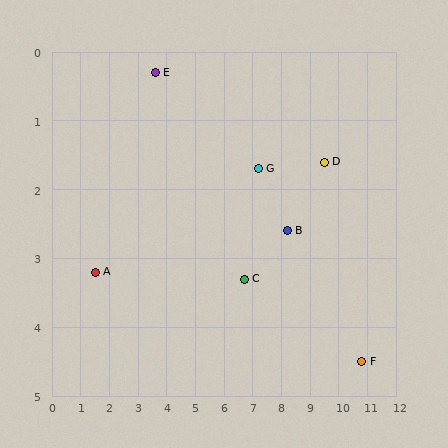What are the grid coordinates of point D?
Point D is at approximately (9.5, 1.6).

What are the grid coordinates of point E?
Point E is at approximately (3.6, 0.3).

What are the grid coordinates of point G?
Point G is at approximately (7.2, 1.7).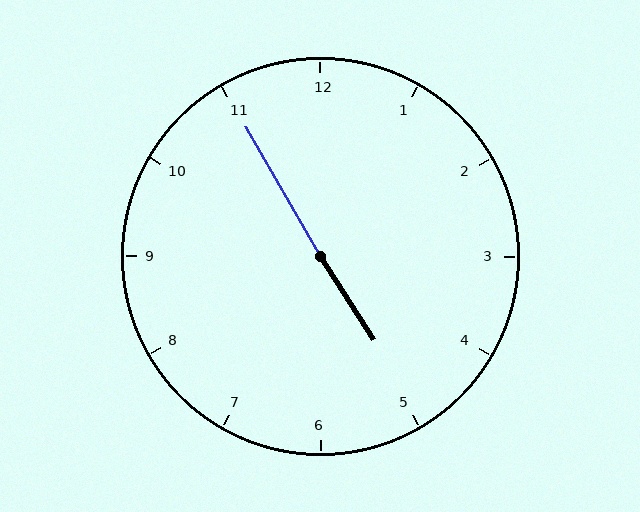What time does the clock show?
4:55.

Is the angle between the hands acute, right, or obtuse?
It is obtuse.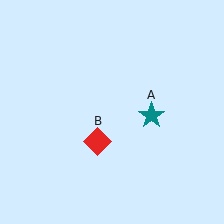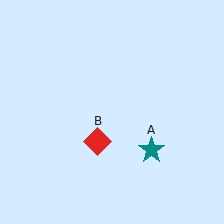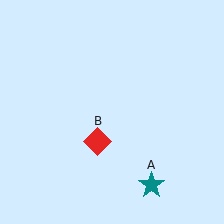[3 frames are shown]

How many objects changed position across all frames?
1 object changed position: teal star (object A).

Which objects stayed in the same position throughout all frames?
Red diamond (object B) remained stationary.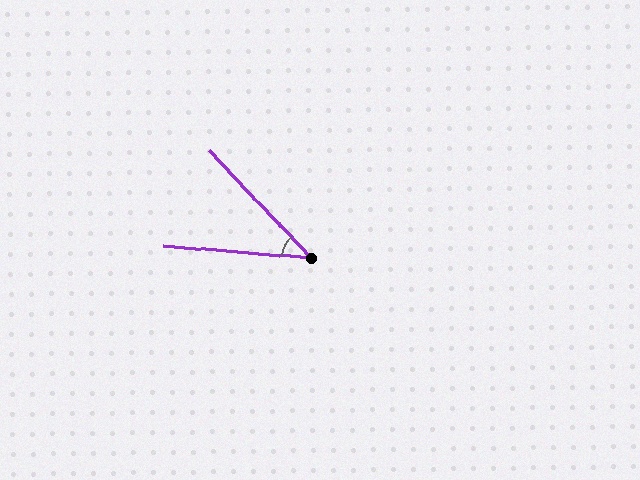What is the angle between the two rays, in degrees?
Approximately 42 degrees.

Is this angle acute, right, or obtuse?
It is acute.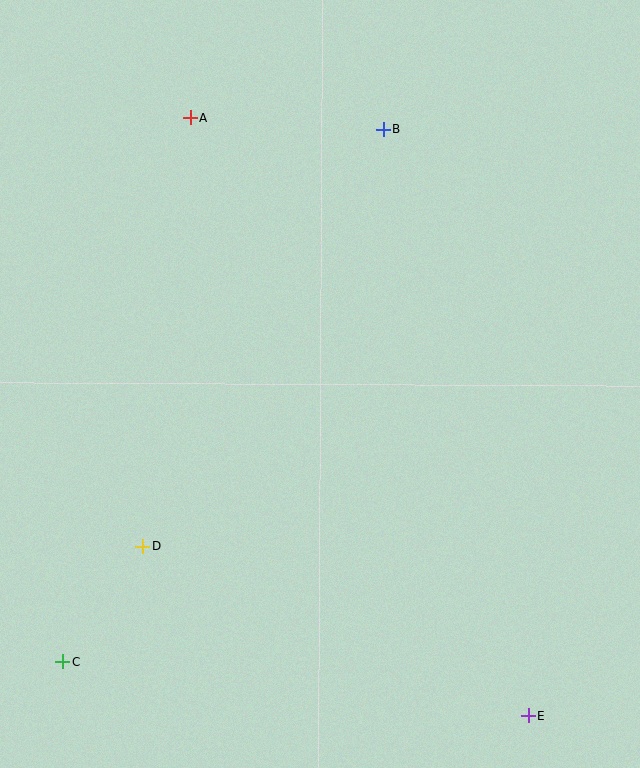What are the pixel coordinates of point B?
Point B is at (384, 130).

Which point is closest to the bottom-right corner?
Point E is closest to the bottom-right corner.